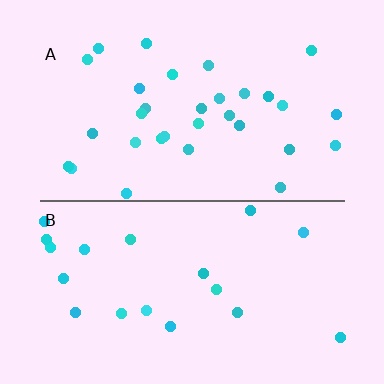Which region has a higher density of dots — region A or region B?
A (the top).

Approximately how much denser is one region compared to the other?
Approximately 1.6× — region A over region B.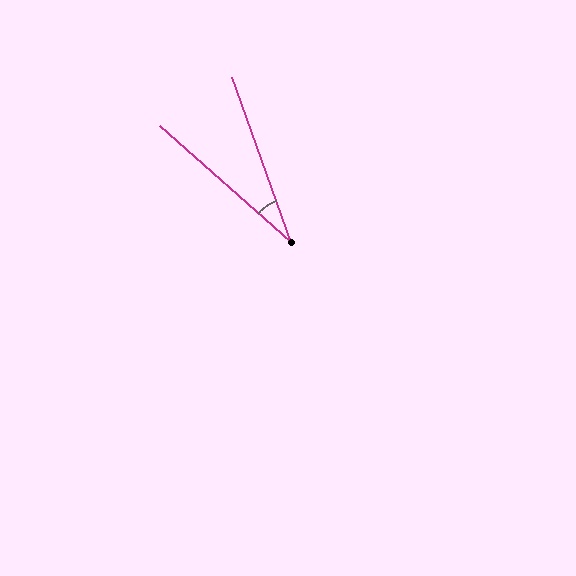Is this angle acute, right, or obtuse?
It is acute.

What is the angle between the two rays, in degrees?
Approximately 29 degrees.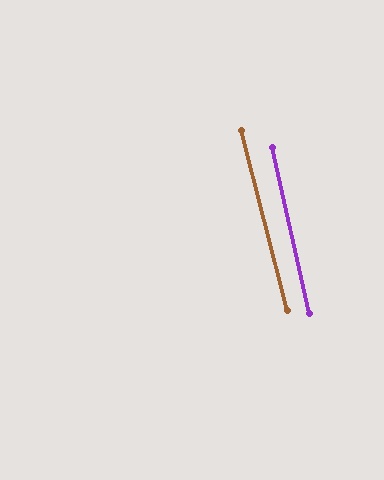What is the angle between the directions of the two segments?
Approximately 2 degrees.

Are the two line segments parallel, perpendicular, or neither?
Parallel — their directions differ by only 1.6°.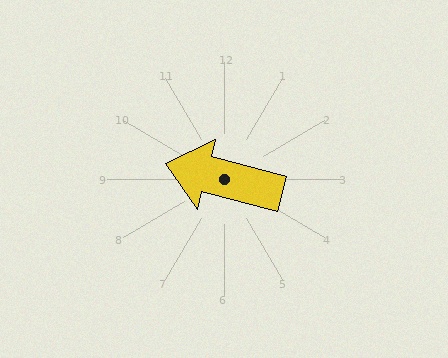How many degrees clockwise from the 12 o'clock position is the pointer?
Approximately 285 degrees.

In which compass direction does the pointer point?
West.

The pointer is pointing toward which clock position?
Roughly 9 o'clock.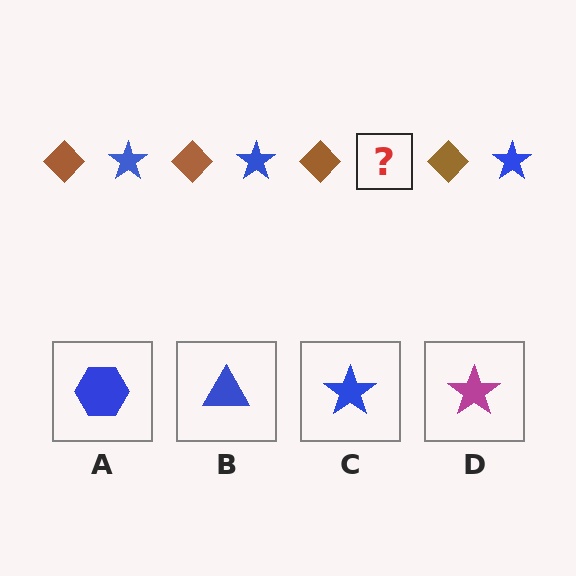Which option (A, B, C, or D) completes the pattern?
C.